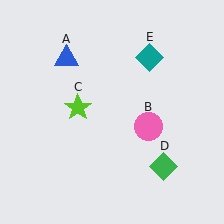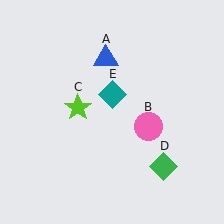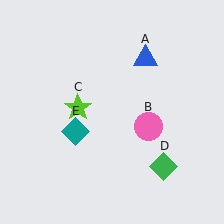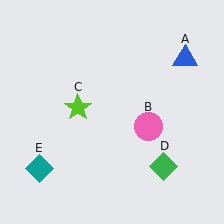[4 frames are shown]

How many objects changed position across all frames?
2 objects changed position: blue triangle (object A), teal diamond (object E).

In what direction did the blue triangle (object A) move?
The blue triangle (object A) moved right.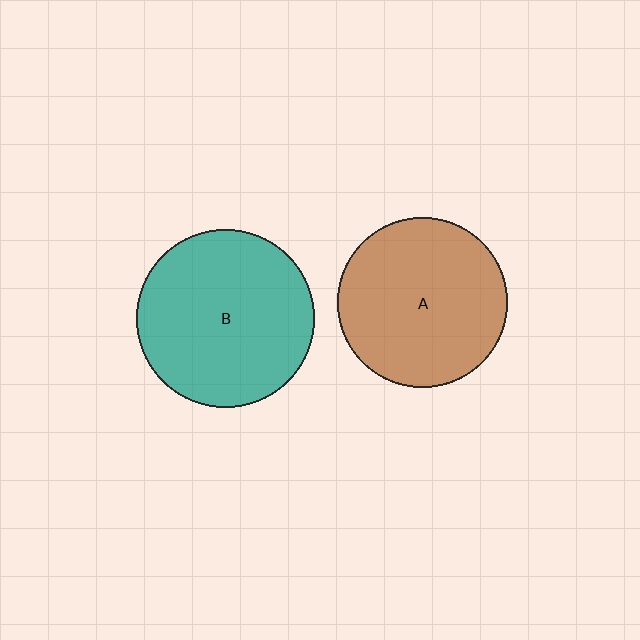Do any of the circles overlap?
No, none of the circles overlap.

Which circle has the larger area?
Circle B (teal).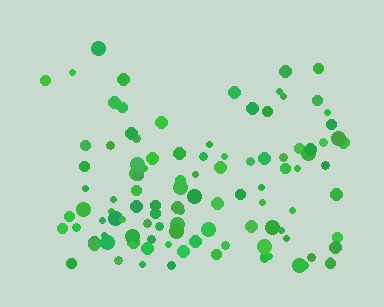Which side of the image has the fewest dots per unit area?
The top.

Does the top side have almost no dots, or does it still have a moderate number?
Still a moderate number, just noticeably fewer than the bottom.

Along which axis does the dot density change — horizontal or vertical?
Vertical.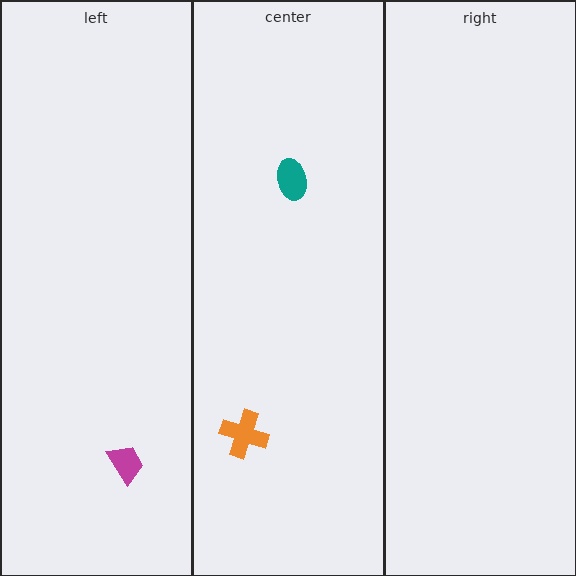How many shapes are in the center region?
2.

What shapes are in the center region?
The teal ellipse, the orange cross.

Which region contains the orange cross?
The center region.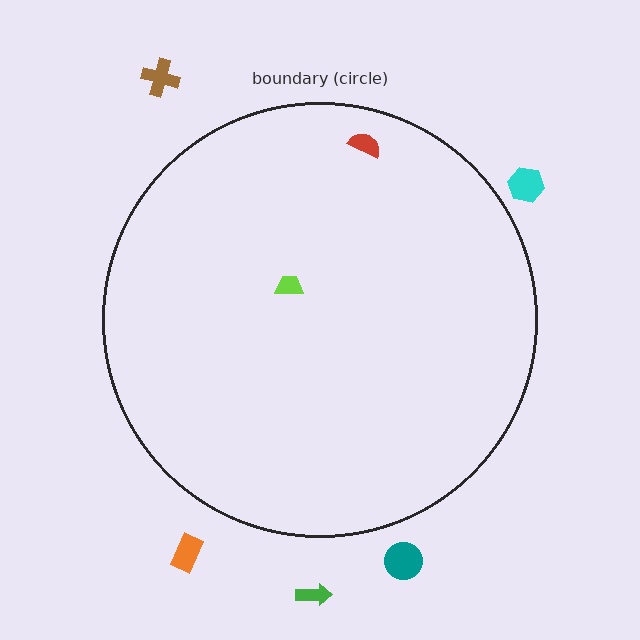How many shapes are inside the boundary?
2 inside, 5 outside.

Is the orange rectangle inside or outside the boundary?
Outside.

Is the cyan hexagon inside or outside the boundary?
Outside.